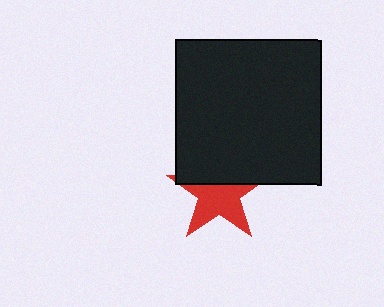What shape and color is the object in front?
The object in front is a black square.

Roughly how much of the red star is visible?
About half of it is visible (roughly 61%).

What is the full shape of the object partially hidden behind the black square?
The partially hidden object is a red star.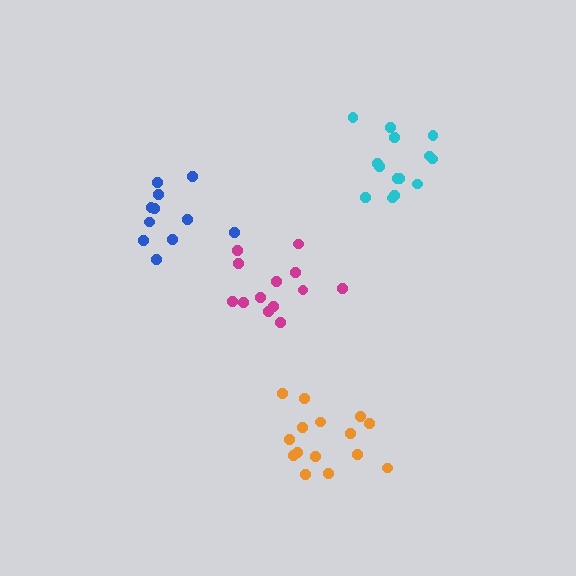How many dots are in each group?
Group 1: 11 dots, Group 2: 15 dots, Group 3: 14 dots, Group 4: 14 dots (54 total).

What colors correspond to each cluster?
The clusters are colored: blue, orange, cyan, magenta.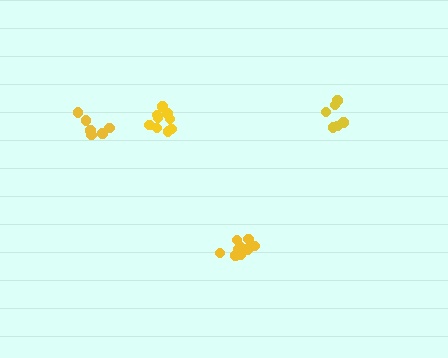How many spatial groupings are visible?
There are 4 spatial groupings.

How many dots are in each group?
Group 1: 6 dots, Group 2: 9 dots, Group 3: 11 dots, Group 4: 7 dots (33 total).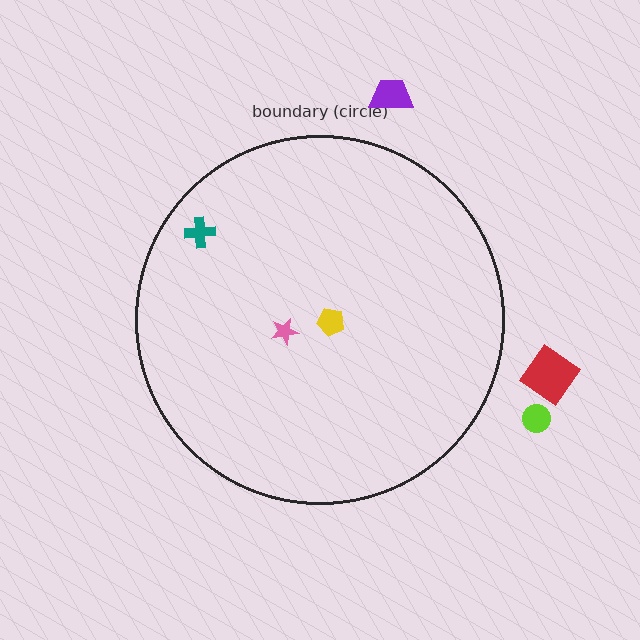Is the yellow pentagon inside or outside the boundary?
Inside.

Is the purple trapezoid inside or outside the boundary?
Outside.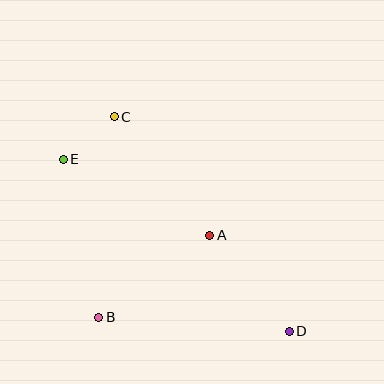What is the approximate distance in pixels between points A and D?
The distance between A and D is approximately 125 pixels.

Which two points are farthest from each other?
Points D and E are farthest from each other.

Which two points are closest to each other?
Points C and E are closest to each other.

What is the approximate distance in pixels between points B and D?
The distance between B and D is approximately 191 pixels.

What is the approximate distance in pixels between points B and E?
The distance between B and E is approximately 162 pixels.